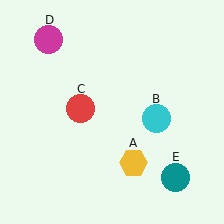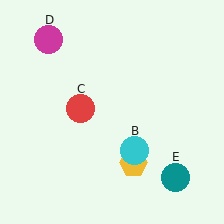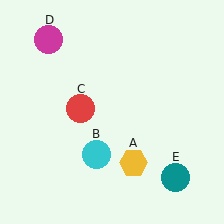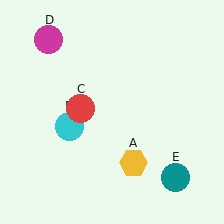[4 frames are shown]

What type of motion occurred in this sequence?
The cyan circle (object B) rotated clockwise around the center of the scene.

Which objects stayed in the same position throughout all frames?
Yellow hexagon (object A) and red circle (object C) and magenta circle (object D) and teal circle (object E) remained stationary.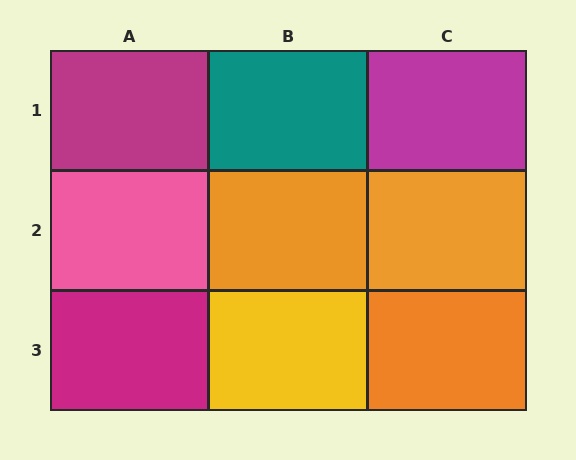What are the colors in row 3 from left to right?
Magenta, yellow, orange.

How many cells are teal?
1 cell is teal.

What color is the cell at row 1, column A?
Magenta.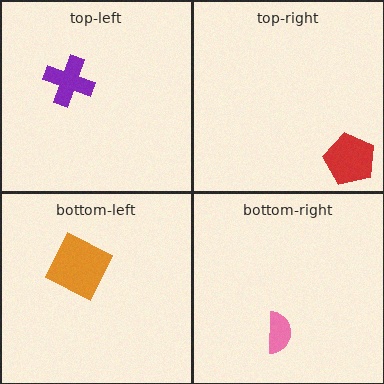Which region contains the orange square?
The bottom-left region.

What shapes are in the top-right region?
The red pentagon.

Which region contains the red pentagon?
The top-right region.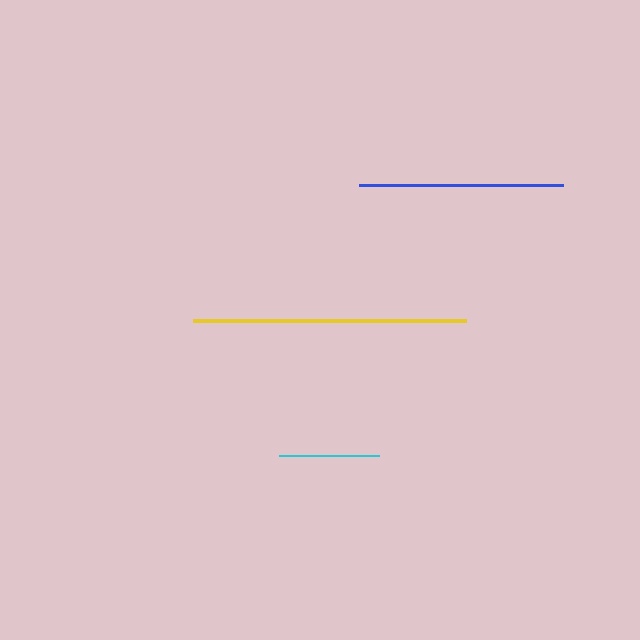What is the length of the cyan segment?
The cyan segment is approximately 99 pixels long.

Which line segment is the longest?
The yellow line is the longest at approximately 273 pixels.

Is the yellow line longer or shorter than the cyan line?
The yellow line is longer than the cyan line.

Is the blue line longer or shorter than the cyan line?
The blue line is longer than the cyan line.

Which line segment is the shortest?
The cyan line is the shortest at approximately 99 pixels.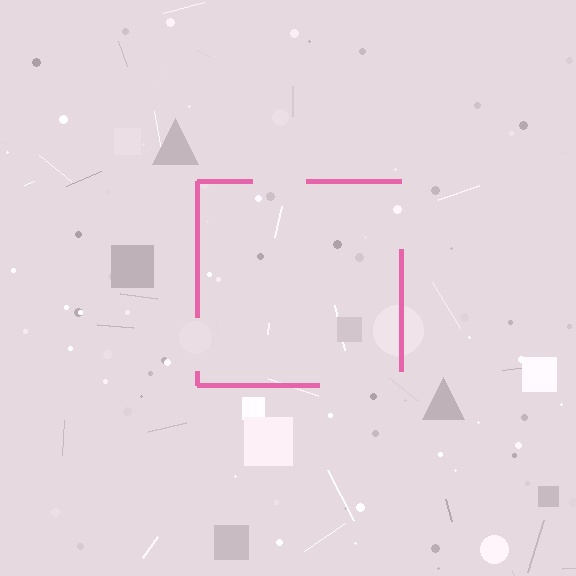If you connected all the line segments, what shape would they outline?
They would outline a square.